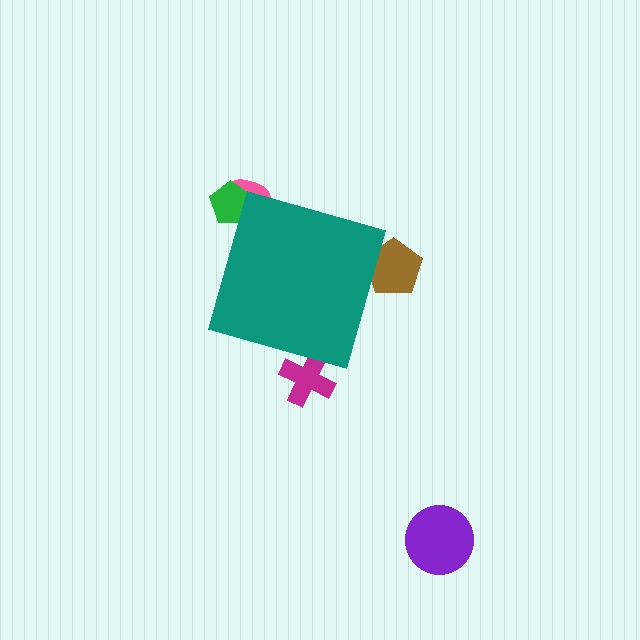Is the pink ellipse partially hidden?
Yes, the pink ellipse is partially hidden behind the teal diamond.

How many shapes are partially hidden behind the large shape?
4 shapes are partially hidden.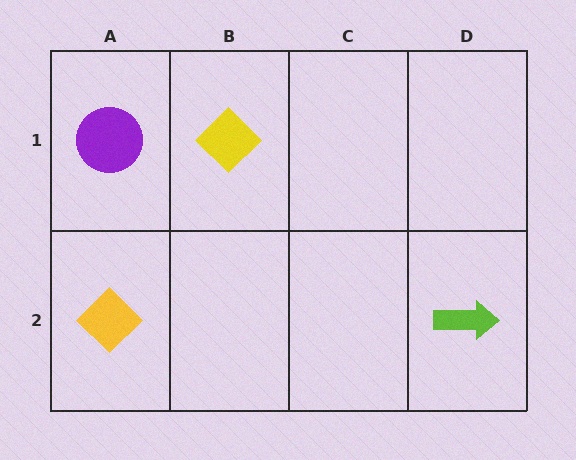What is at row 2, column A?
A yellow diamond.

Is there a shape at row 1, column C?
No, that cell is empty.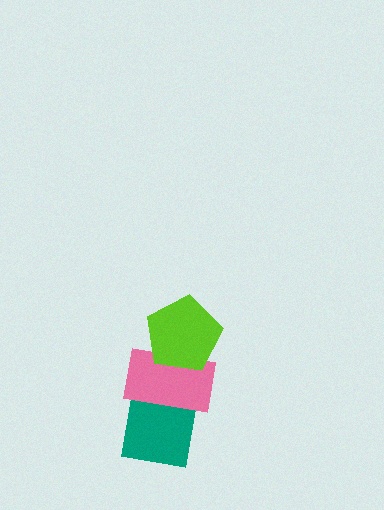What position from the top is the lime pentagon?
The lime pentagon is 1st from the top.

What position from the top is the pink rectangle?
The pink rectangle is 2nd from the top.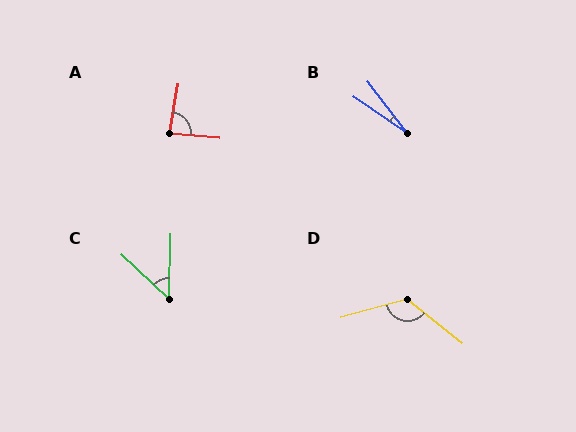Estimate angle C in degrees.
Approximately 49 degrees.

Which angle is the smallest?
B, at approximately 18 degrees.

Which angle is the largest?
D, at approximately 126 degrees.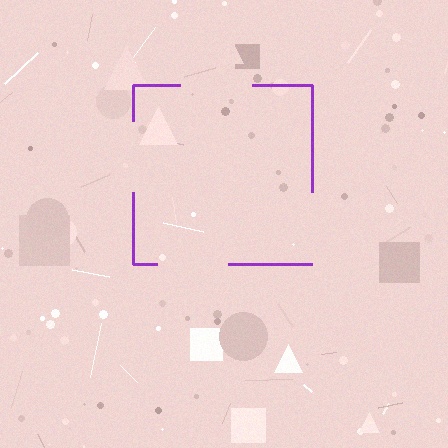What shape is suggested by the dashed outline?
The dashed outline suggests a square.